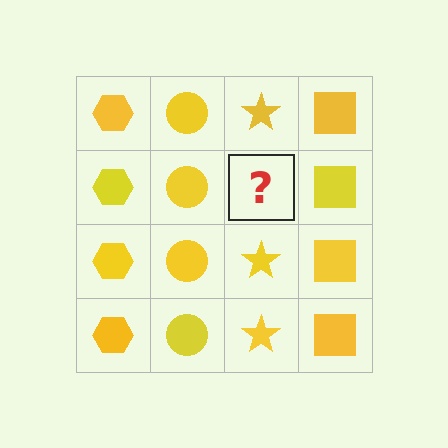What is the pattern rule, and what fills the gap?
The rule is that each column has a consistent shape. The gap should be filled with a yellow star.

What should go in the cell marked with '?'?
The missing cell should contain a yellow star.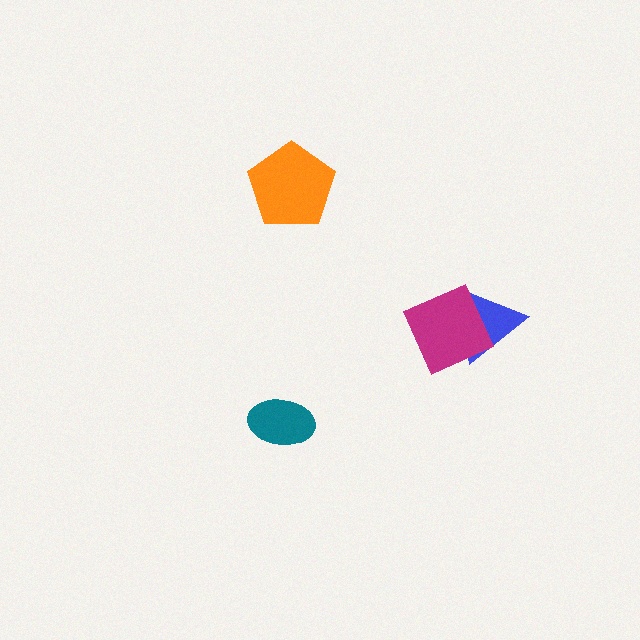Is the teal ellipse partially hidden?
No, no other shape covers it.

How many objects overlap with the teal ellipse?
0 objects overlap with the teal ellipse.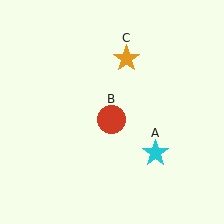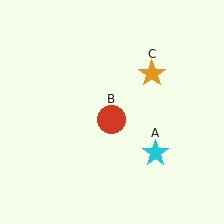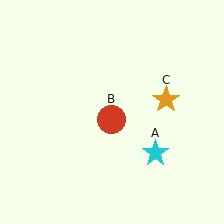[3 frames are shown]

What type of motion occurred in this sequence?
The orange star (object C) rotated clockwise around the center of the scene.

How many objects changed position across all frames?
1 object changed position: orange star (object C).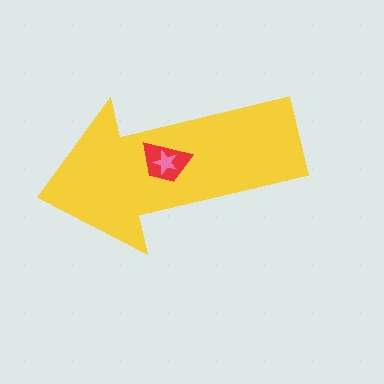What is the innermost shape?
The pink star.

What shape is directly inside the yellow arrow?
The red trapezoid.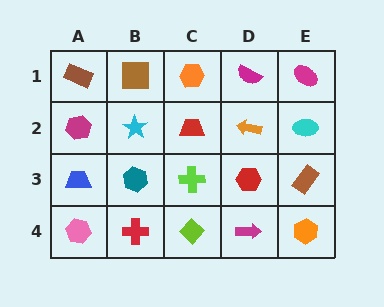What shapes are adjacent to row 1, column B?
A cyan star (row 2, column B), a brown rectangle (row 1, column A), an orange hexagon (row 1, column C).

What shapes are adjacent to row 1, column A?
A magenta hexagon (row 2, column A), a brown square (row 1, column B).